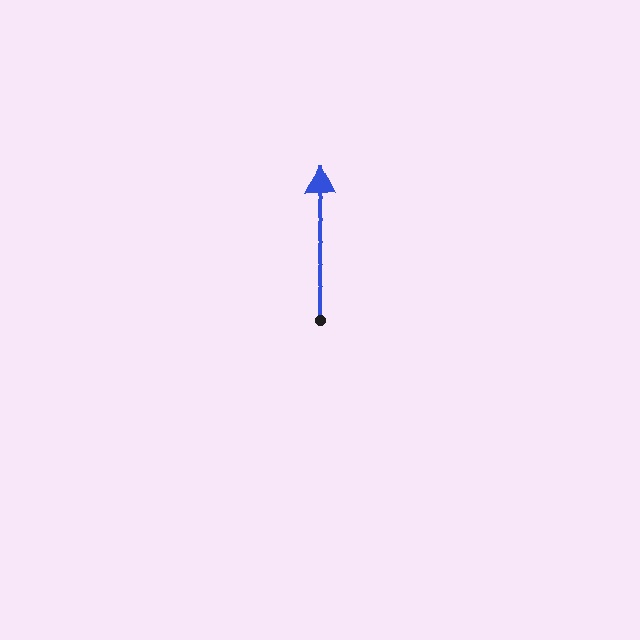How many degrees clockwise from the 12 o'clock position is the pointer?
Approximately 3 degrees.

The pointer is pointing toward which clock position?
Roughly 12 o'clock.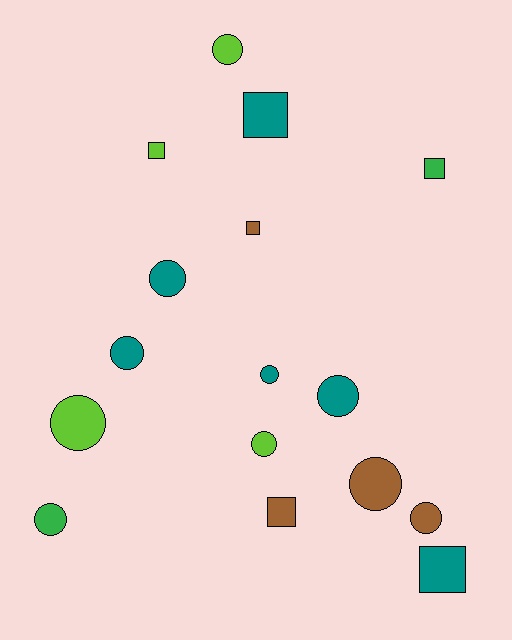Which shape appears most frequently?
Circle, with 10 objects.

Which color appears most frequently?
Teal, with 6 objects.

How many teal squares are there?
There are 2 teal squares.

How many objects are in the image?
There are 16 objects.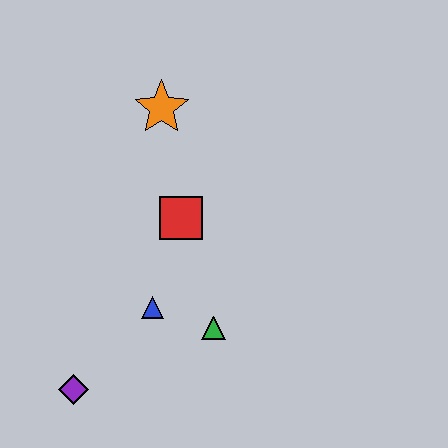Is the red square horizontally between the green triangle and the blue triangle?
Yes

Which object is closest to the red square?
The blue triangle is closest to the red square.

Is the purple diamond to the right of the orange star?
No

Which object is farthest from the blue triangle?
The orange star is farthest from the blue triangle.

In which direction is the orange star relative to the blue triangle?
The orange star is above the blue triangle.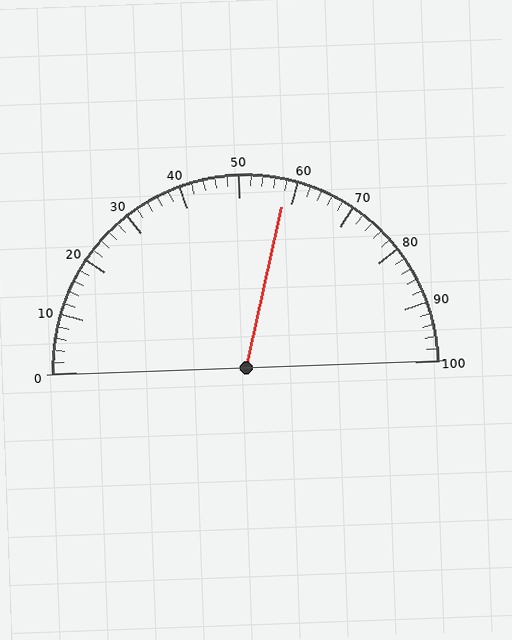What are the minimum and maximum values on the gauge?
The gauge ranges from 0 to 100.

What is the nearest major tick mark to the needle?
The nearest major tick mark is 60.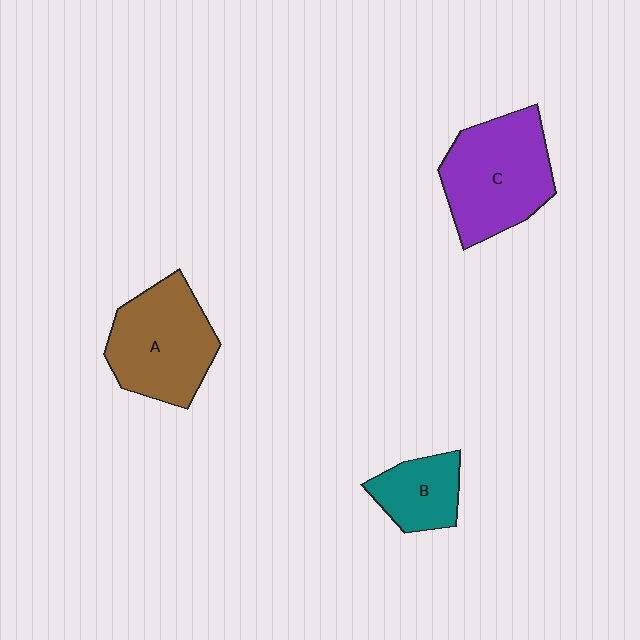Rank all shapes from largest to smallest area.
From largest to smallest: C (purple), A (brown), B (teal).